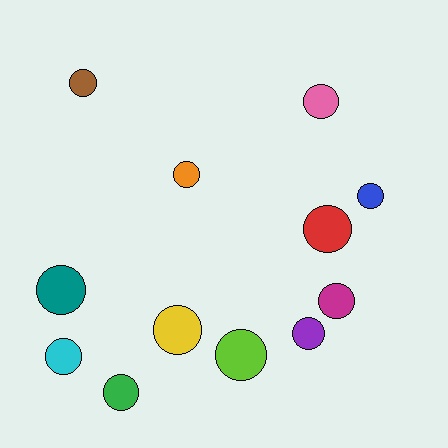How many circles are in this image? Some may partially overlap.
There are 12 circles.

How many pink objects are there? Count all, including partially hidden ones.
There is 1 pink object.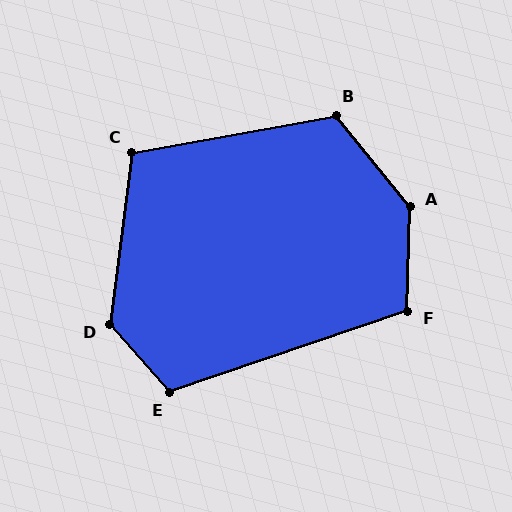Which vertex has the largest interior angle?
A, at approximately 140 degrees.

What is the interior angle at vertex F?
Approximately 110 degrees (obtuse).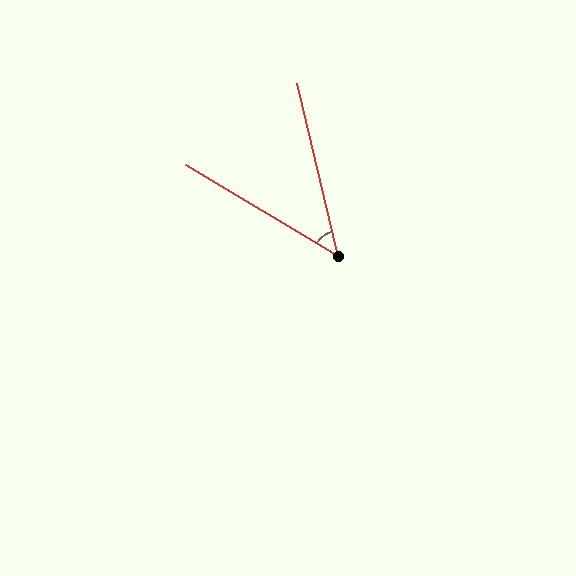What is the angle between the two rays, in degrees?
Approximately 46 degrees.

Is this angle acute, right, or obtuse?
It is acute.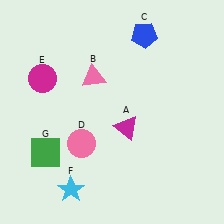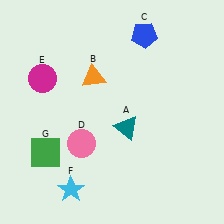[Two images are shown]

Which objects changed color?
A changed from magenta to teal. B changed from pink to orange.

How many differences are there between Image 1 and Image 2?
There are 2 differences between the two images.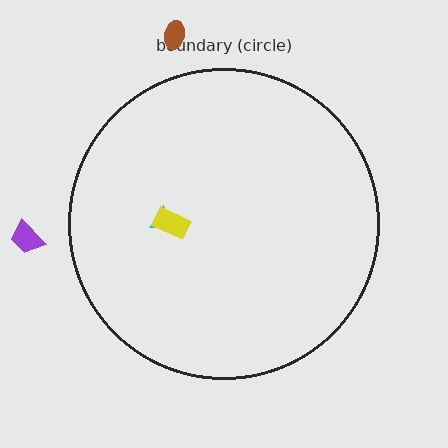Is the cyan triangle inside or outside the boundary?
Inside.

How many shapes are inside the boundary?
2 inside, 2 outside.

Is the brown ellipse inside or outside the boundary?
Outside.